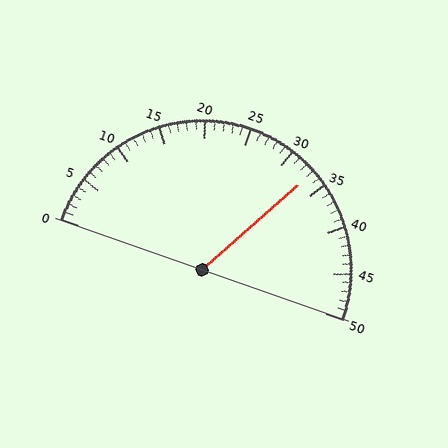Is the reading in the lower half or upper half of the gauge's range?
The reading is in the upper half of the range (0 to 50).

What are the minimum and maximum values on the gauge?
The gauge ranges from 0 to 50.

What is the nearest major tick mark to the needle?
The nearest major tick mark is 35.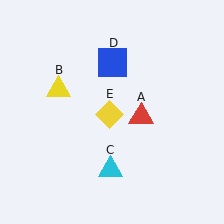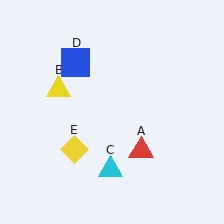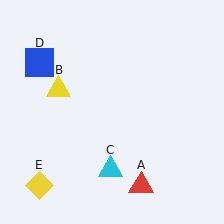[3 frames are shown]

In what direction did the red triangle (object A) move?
The red triangle (object A) moved down.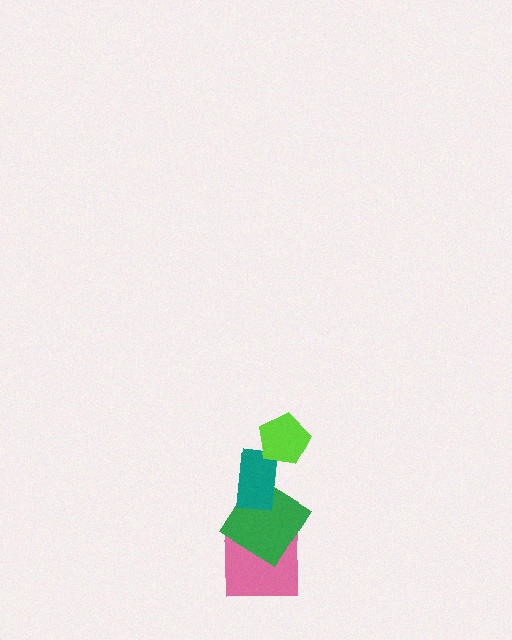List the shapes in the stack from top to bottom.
From top to bottom: the lime pentagon, the teal rectangle, the green diamond, the pink square.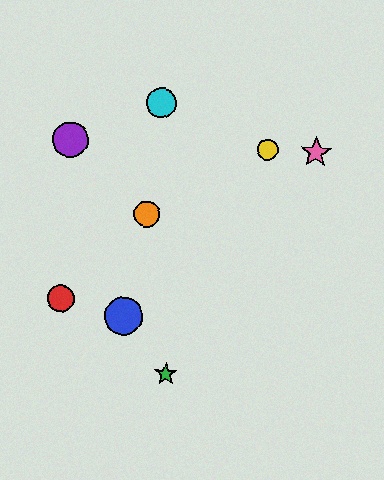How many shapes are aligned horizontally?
3 shapes (the yellow circle, the purple circle, the pink star) are aligned horizontally.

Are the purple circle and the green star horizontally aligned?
No, the purple circle is at y≈140 and the green star is at y≈374.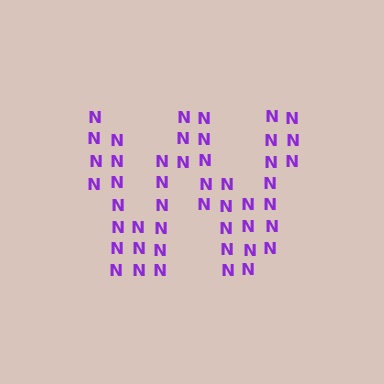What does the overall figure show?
The overall figure shows the letter W.